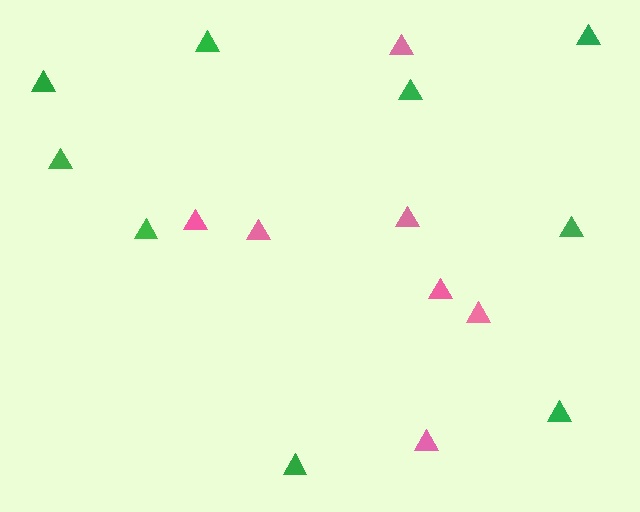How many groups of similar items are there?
There are 2 groups: one group of pink triangles (7) and one group of green triangles (9).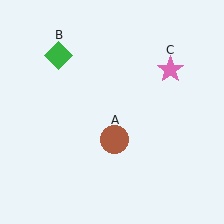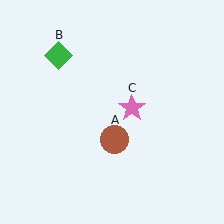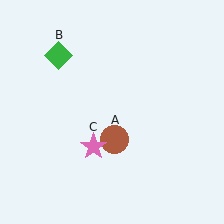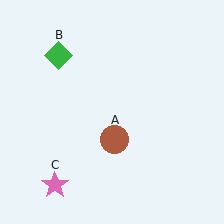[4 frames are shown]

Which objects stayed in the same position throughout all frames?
Brown circle (object A) and green diamond (object B) remained stationary.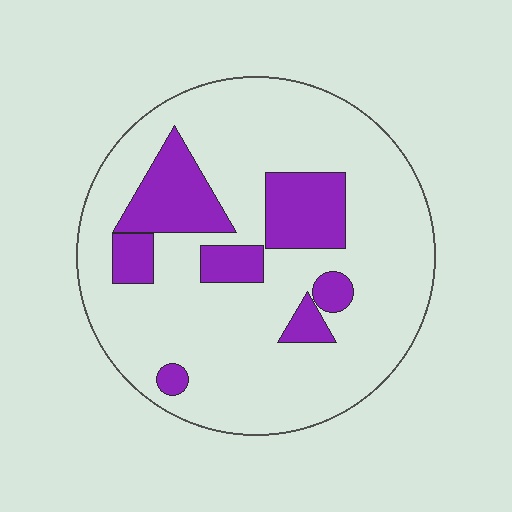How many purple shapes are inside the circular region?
7.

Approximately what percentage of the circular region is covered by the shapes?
Approximately 20%.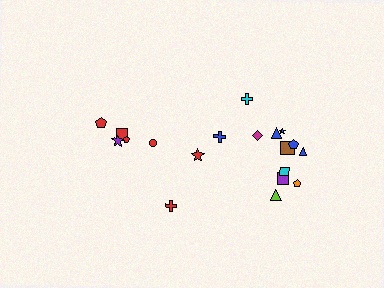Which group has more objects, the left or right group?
The right group.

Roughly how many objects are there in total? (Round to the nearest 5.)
Roughly 20 objects in total.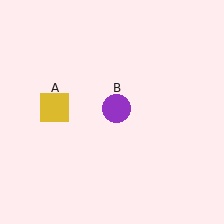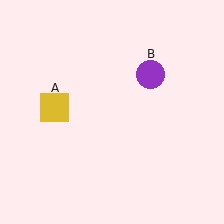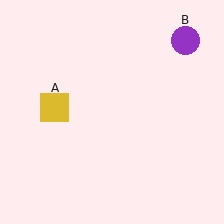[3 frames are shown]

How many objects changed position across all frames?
1 object changed position: purple circle (object B).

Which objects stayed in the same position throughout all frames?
Yellow square (object A) remained stationary.